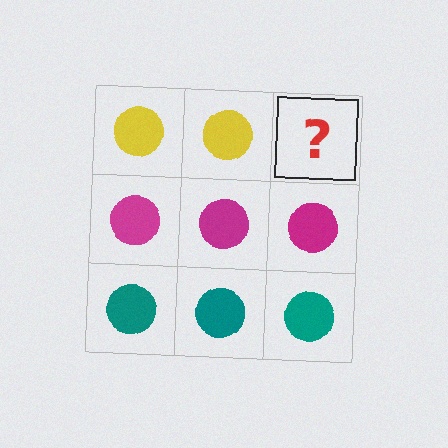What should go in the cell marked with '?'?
The missing cell should contain a yellow circle.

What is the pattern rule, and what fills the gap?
The rule is that each row has a consistent color. The gap should be filled with a yellow circle.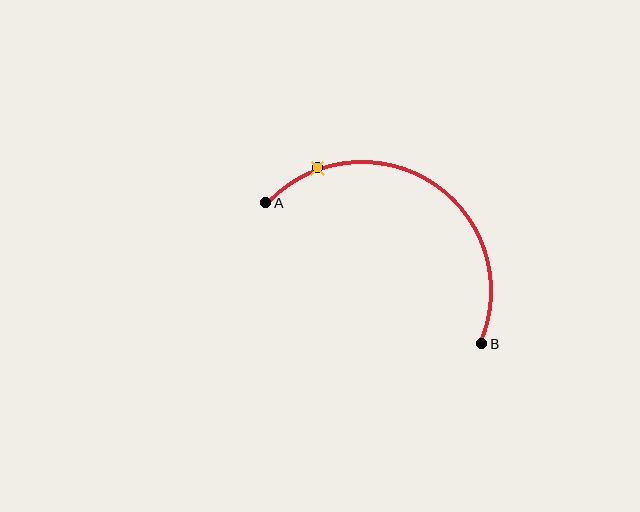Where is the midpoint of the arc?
The arc midpoint is the point on the curve farthest from the straight line joining A and B. It sits above that line.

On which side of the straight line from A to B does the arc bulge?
The arc bulges above the straight line connecting A and B.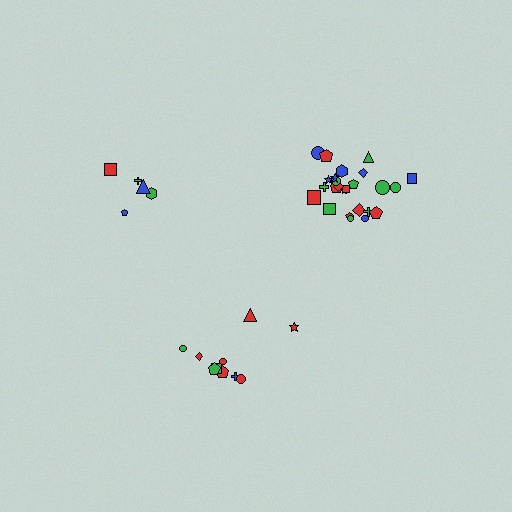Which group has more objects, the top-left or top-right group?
The top-right group.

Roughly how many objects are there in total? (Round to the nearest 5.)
Roughly 40 objects in total.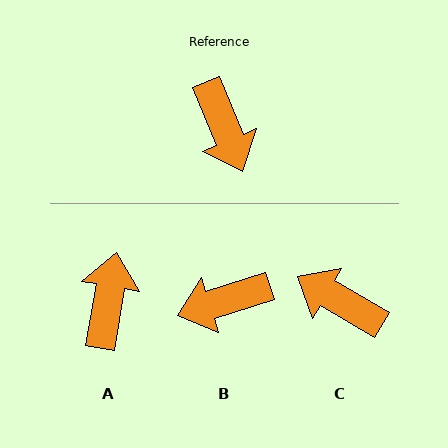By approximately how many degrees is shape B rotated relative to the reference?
Approximately 95 degrees clockwise.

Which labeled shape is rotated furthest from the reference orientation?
A, about 148 degrees away.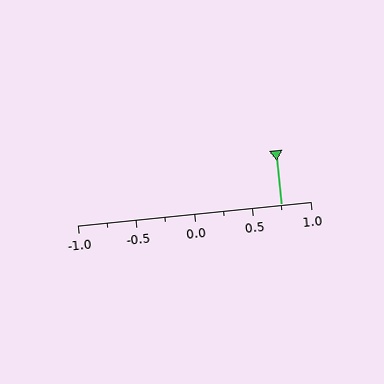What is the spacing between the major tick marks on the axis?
The major ticks are spaced 0.5 apart.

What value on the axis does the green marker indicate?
The marker indicates approximately 0.75.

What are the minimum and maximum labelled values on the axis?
The axis runs from -1.0 to 1.0.